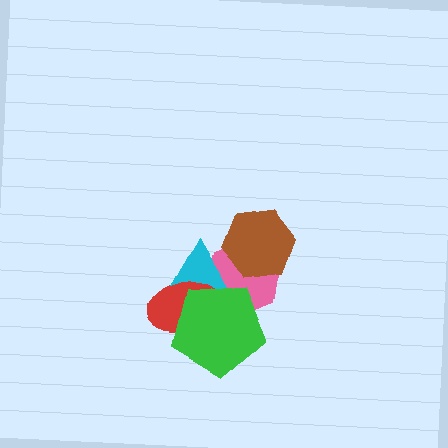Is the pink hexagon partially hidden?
Yes, it is partially covered by another shape.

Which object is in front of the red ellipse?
The green pentagon is in front of the red ellipse.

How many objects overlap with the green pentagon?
3 objects overlap with the green pentagon.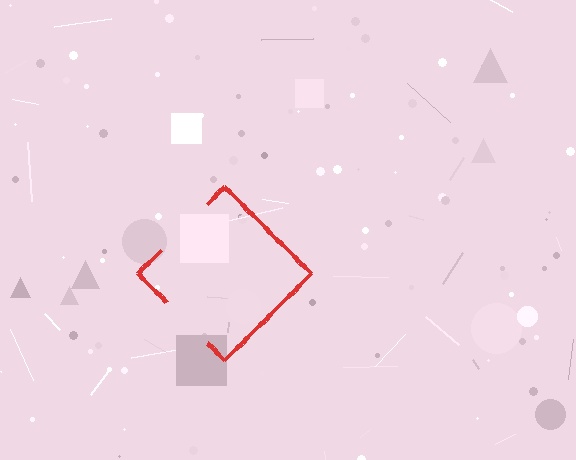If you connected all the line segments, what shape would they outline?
They would outline a diamond.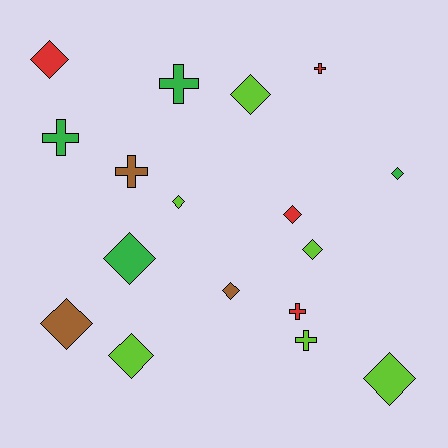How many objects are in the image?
There are 17 objects.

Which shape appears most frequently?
Diamond, with 11 objects.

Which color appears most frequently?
Lime, with 6 objects.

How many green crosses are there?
There are 2 green crosses.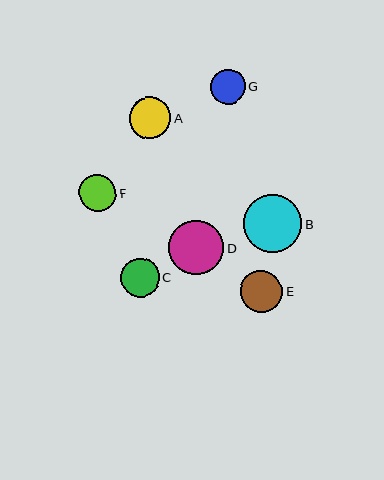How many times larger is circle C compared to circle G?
Circle C is approximately 1.1 times the size of circle G.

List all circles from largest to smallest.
From largest to smallest: B, D, E, A, C, F, G.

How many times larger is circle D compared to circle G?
Circle D is approximately 1.6 times the size of circle G.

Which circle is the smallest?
Circle G is the smallest with a size of approximately 35 pixels.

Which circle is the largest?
Circle B is the largest with a size of approximately 58 pixels.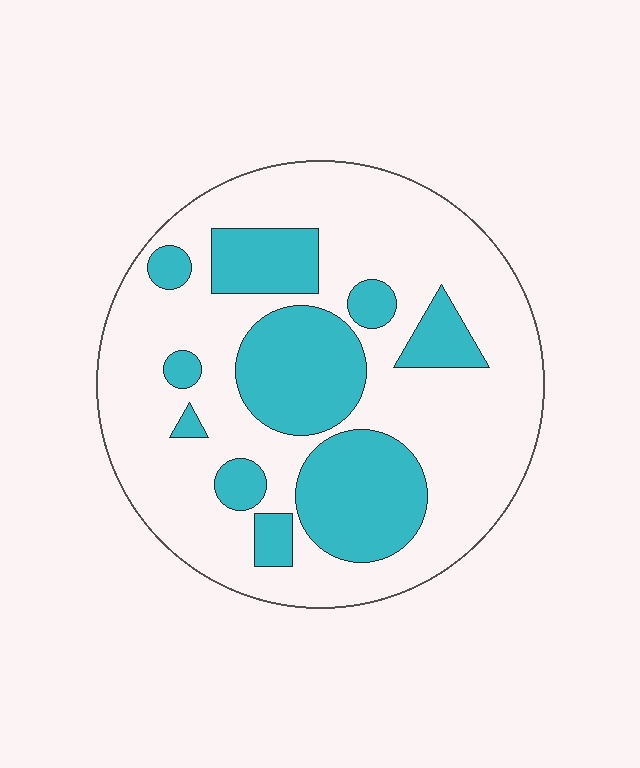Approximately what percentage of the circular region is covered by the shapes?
Approximately 30%.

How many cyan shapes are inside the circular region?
10.